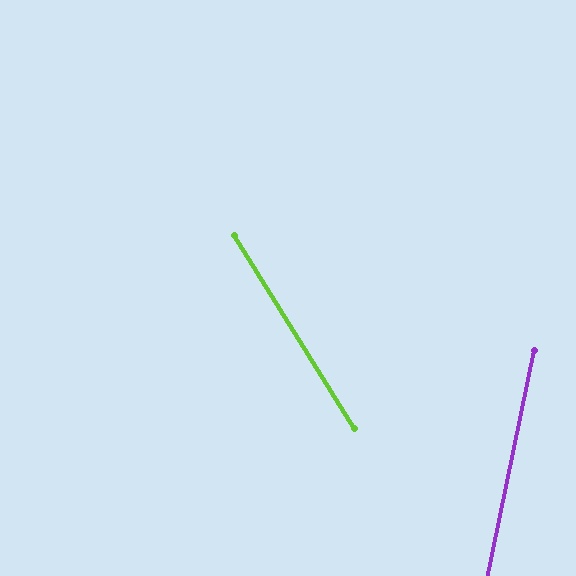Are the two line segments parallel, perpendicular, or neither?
Neither parallel nor perpendicular — they differ by about 44°.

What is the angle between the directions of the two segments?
Approximately 44 degrees.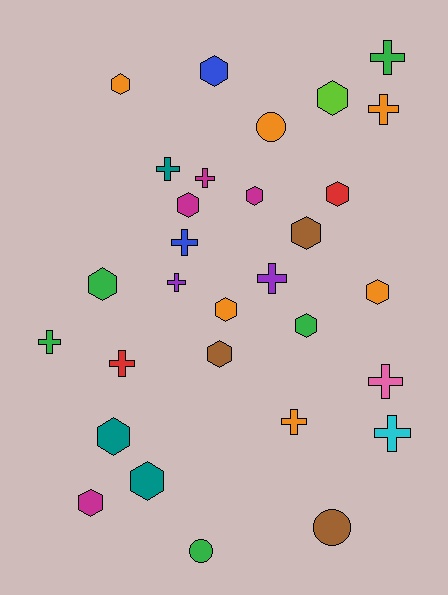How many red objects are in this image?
There are 2 red objects.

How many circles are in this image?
There are 3 circles.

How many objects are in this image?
There are 30 objects.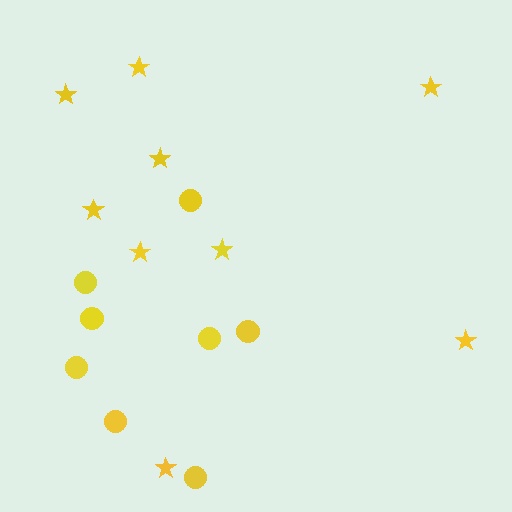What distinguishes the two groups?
There are 2 groups: one group of circles (8) and one group of stars (9).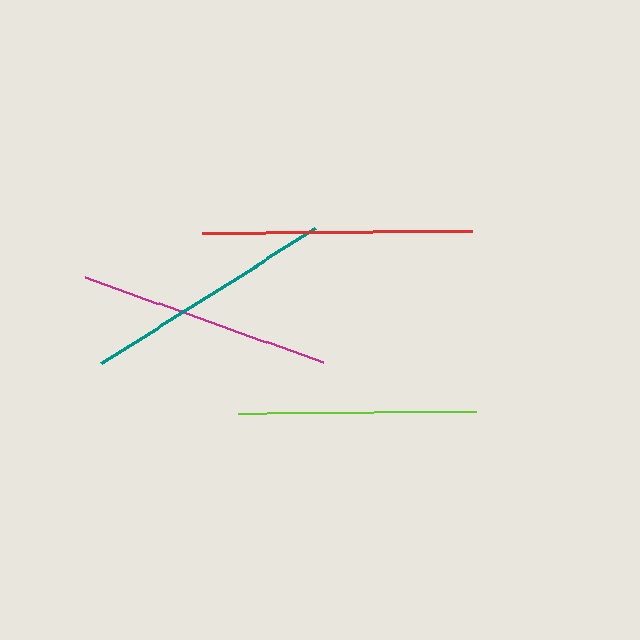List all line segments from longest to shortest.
From longest to shortest: red, magenta, teal, lime.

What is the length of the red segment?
The red segment is approximately 270 pixels long.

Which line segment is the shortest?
The lime line is the shortest at approximately 239 pixels.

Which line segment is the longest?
The red line is the longest at approximately 270 pixels.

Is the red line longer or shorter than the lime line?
The red line is longer than the lime line.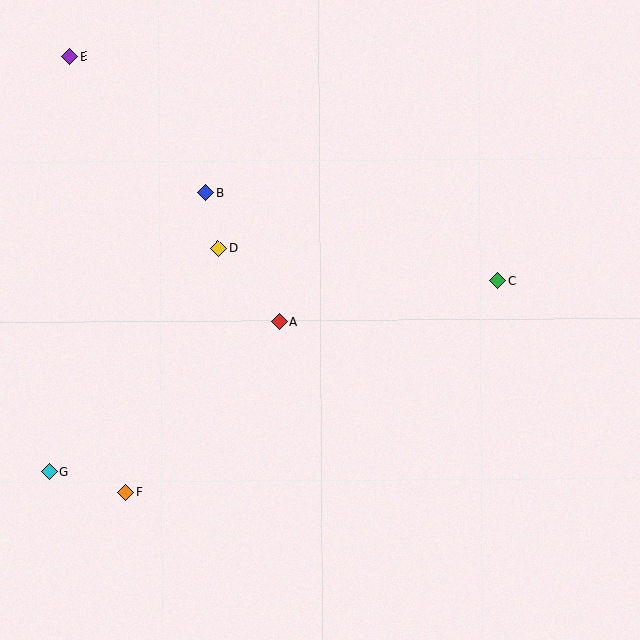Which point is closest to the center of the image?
Point A at (279, 322) is closest to the center.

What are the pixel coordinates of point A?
Point A is at (279, 322).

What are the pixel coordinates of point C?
Point C is at (498, 281).